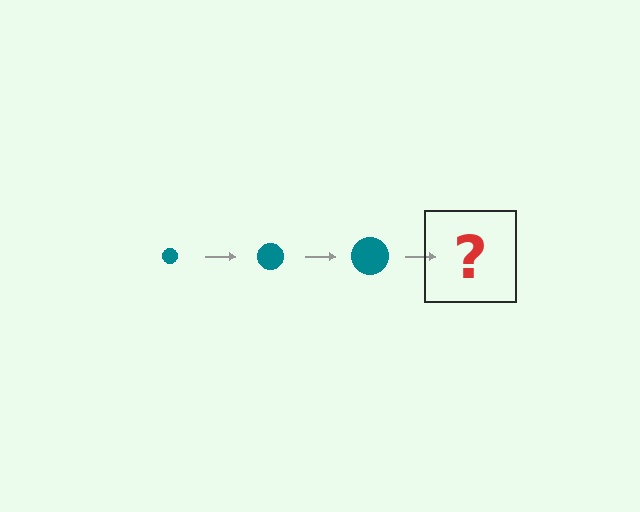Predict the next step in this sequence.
The next step is a teal circle, larger than the previous one.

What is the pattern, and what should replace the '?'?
The pattern is that the circle gets progressively larger each step. The '?' should be a teal circle, larger than the previous one.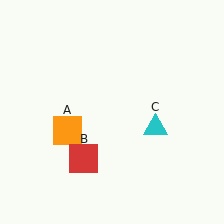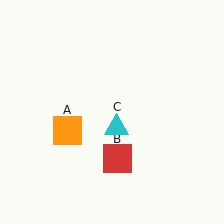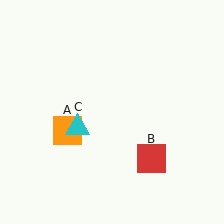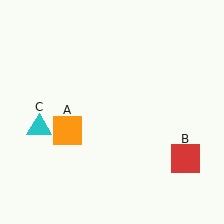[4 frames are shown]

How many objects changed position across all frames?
2 objects changed position: red square (object B), cyan triangle (object C).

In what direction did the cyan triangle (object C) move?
The cyan triangle (object C) moved left.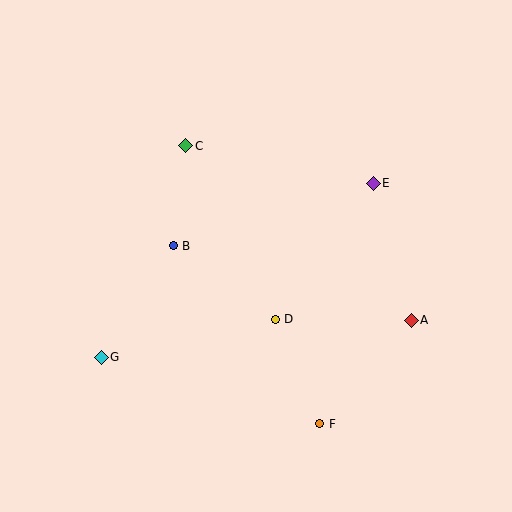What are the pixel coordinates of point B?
Point B is at (173, 246).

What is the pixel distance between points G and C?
The distance between G and C is 228 pixels.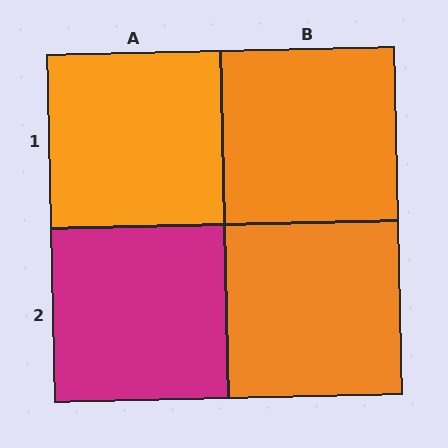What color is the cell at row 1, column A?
Orange.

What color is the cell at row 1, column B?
Orange.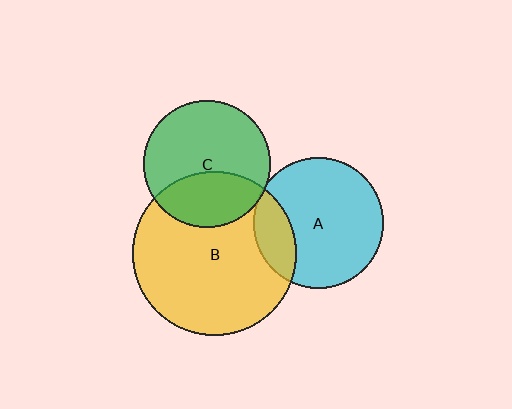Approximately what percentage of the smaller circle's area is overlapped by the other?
Approximately 35%.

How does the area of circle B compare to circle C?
Approximately 1.7 times.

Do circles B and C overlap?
Yes.